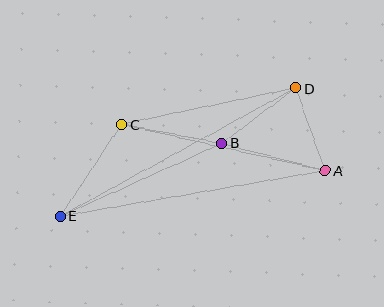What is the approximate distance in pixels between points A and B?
The distance between A and B is approximately 107 pixels.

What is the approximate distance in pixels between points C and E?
The distance between C and E is approximately 111 pixels.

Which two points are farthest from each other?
Points A and E are farthest from each other.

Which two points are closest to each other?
Points A and D are closest to each other.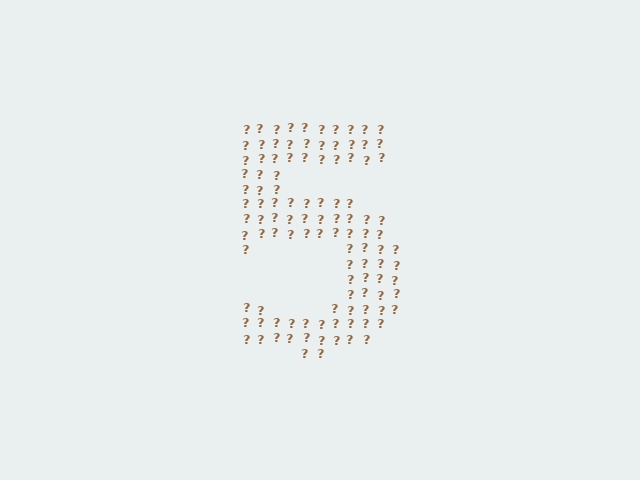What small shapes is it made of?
It is made of small question marks.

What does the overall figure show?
The overall figure shows the digit 5.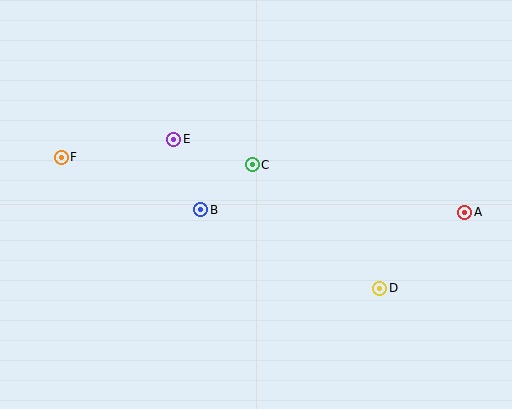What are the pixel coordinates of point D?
Point D is at (380, 288).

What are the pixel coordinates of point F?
Point F is at (61, 157).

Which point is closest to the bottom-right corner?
Point D is closest to the bottom-right corner.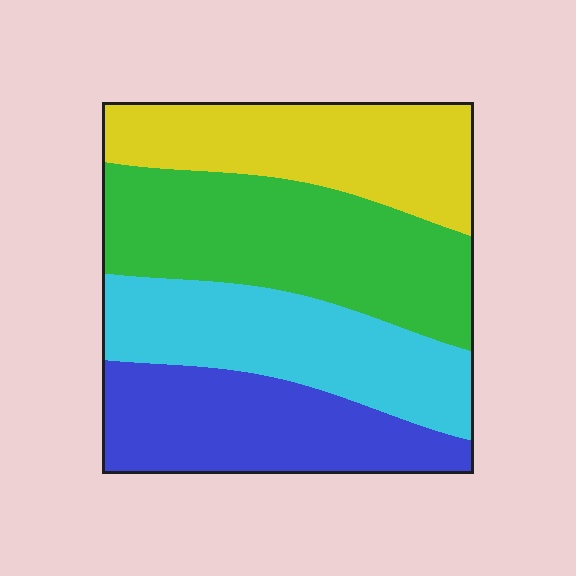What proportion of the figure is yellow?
Yellow takes up about one quarter (1/4) of the figure.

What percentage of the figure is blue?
Blue takes up about one quarter (1/4) of the figure.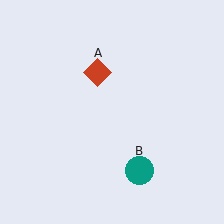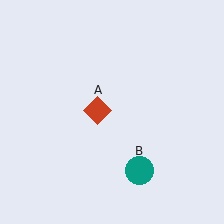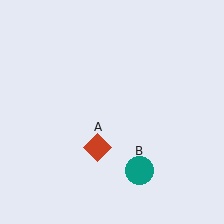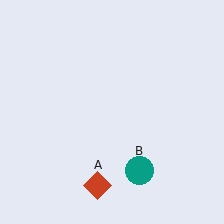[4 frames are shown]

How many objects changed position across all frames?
1 object changed position: red diamond (object A).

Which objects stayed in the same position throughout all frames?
Teal circle (object B) remained stationary.